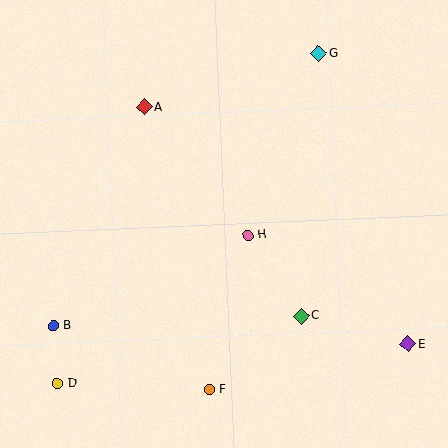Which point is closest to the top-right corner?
Point G is closest to the top-right corner.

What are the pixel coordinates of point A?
Point A is at (144, 107).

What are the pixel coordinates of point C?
Point C is at (301, 316).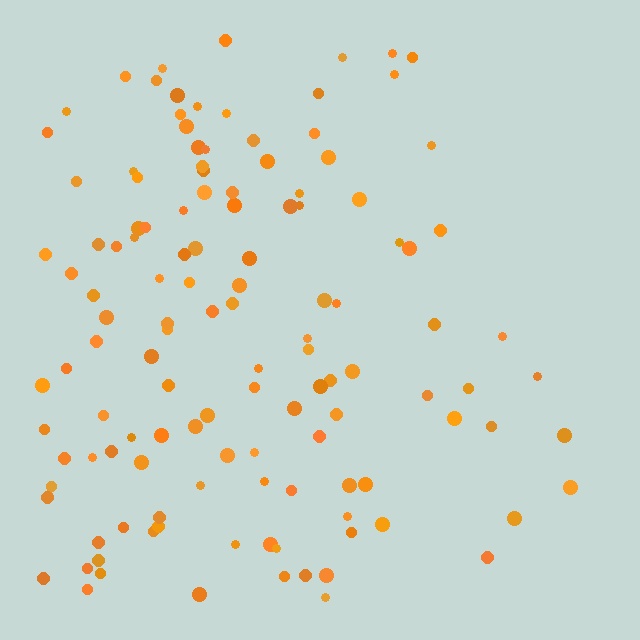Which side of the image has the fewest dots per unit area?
The right.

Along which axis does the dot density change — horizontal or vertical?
Horizontal.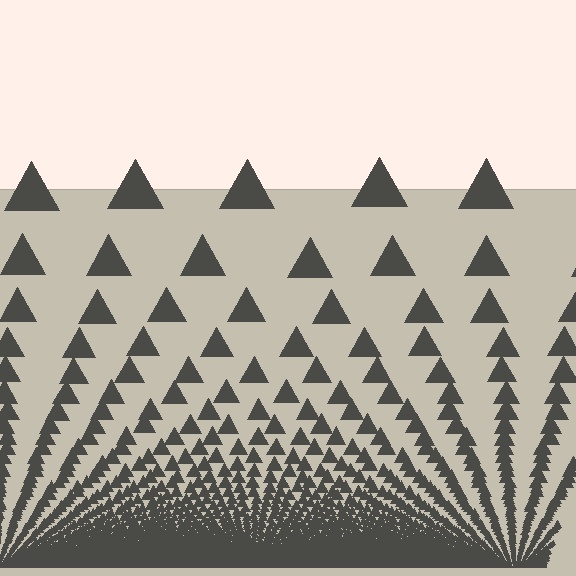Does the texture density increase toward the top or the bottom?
Density increases toward the bottom.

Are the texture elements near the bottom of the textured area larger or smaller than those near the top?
Smaller. The gradient is inverted — elements near the bottom are smaller and denser.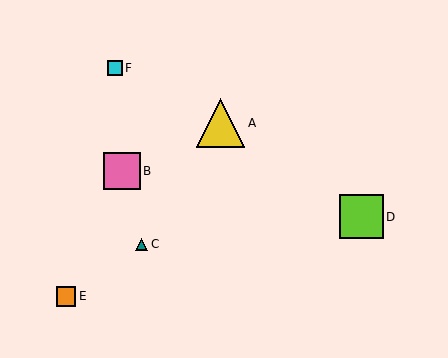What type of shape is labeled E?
Shape E is an orange square.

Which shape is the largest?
The yellow triangle (labeled A) is the largest.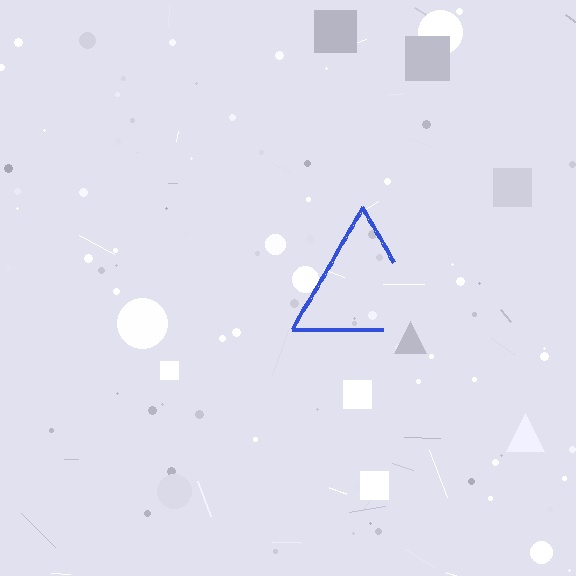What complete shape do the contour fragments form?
The contour fragments form a triangle.